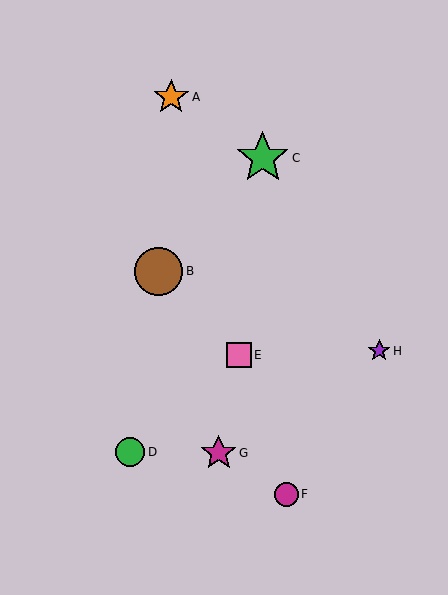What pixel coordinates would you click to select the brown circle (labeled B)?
Click at (159, 271) to select the brown circle B.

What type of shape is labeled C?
Shape C is a green star.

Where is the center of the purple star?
The center of the purple star is at (379, 351).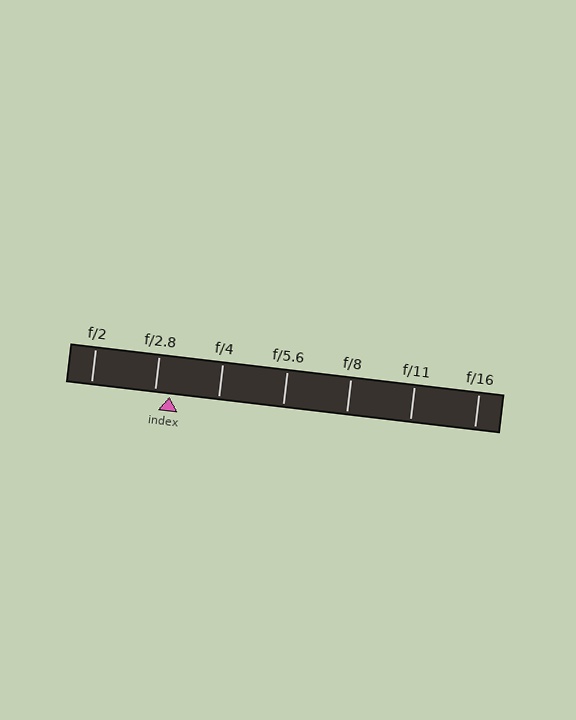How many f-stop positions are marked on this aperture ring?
There are 7 f-stop positions marked.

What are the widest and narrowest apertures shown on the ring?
The widest aperture shown is f/2 and the narrowest is f/16.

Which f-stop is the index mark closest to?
The index mark is closest to f/2.8.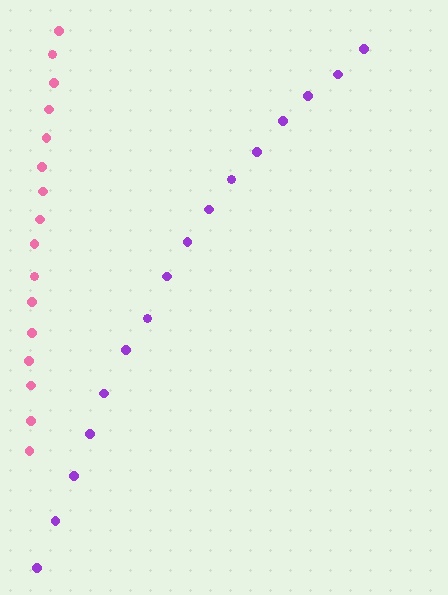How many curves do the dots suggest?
There are 2 distinct paths.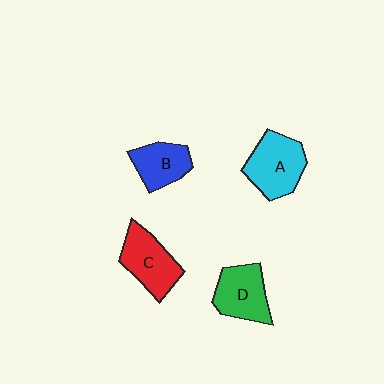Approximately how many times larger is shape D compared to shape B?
Approximately 1.2 times.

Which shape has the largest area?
Shape A (cyan).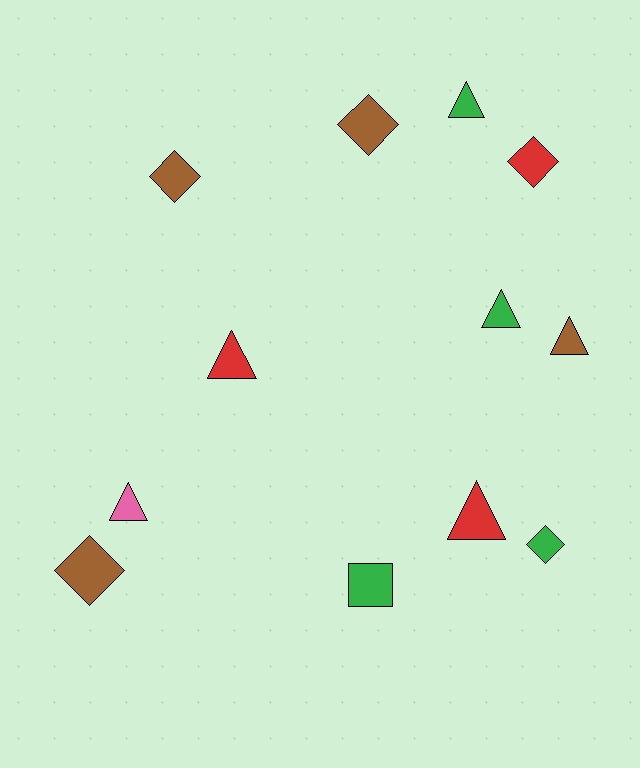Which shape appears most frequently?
Triangle, with 6 objects.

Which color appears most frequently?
Brown, with 4 objects.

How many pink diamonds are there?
There are no pink diamonds.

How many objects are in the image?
There are 12 objects.